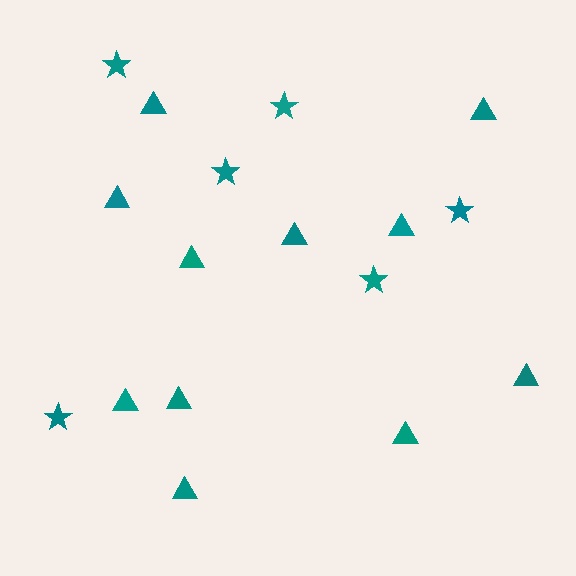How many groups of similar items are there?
There are 2 groups: one group of triangles (11) and one group of stars (6).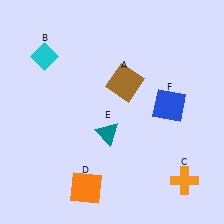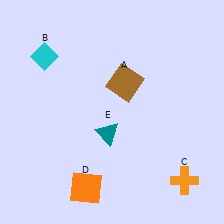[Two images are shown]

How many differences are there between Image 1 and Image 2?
There is 1 difference between the two images.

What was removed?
The blue square (F) was removed in Image 2.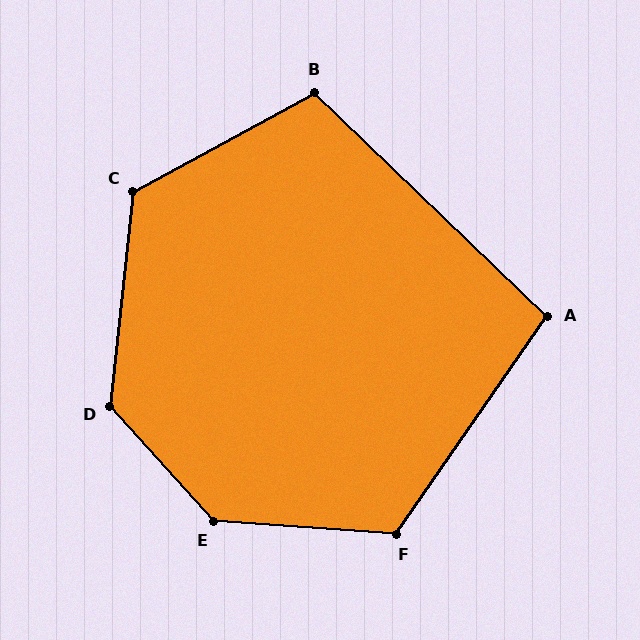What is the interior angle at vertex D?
Approximately 132 degrees (obtuse).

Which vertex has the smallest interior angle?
A, at approximately 99 degrees.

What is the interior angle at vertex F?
Approximately 121 degrees (obtuse).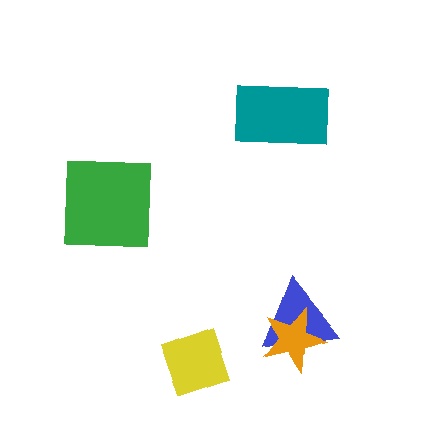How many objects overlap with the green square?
0 objects overlap with the green square.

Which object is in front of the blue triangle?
The orange star is in front of the blue triangle.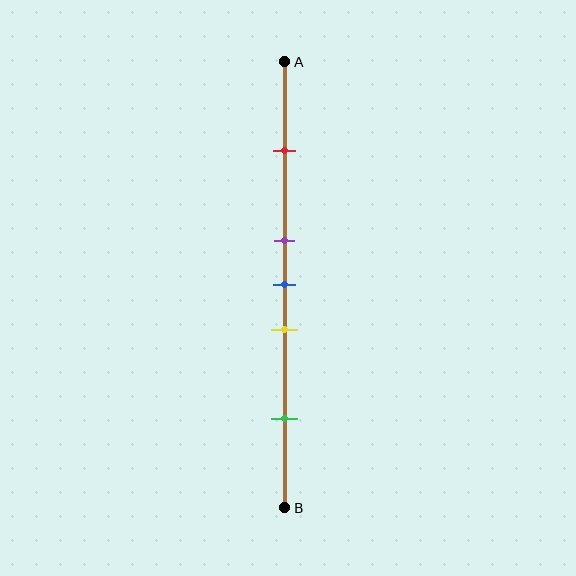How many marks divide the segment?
There are 5 marks dividing the segment.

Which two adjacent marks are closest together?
The purple and blue marks are the closest adjacent pair.